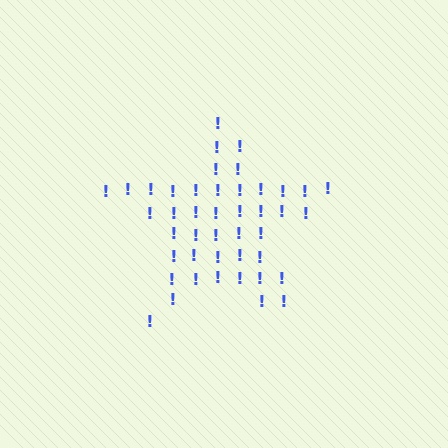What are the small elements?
The small elements are exclamation marks.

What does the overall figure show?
The overall figure shows a star.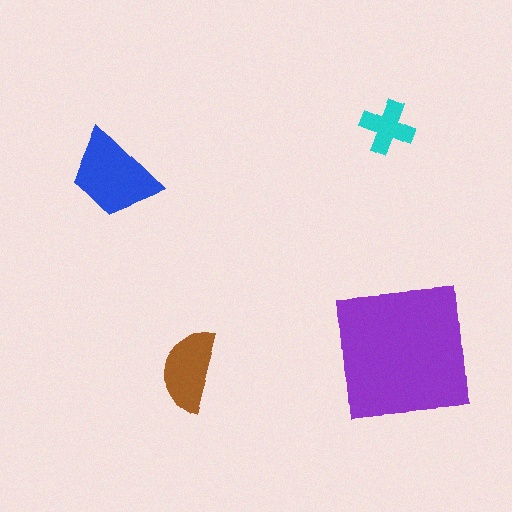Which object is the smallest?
The cyan cross.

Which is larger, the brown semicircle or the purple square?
The purple square.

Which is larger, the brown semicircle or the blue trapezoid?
The blue trapezoid.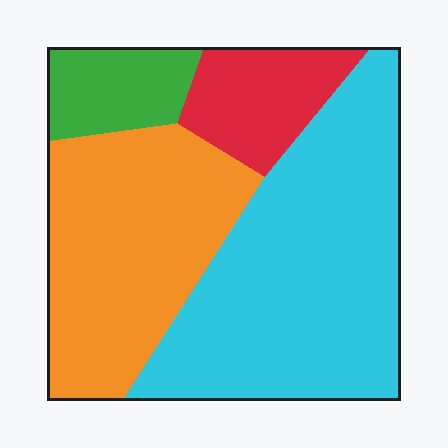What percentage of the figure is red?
Red takes up less than a sixth of the figure.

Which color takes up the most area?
Cyan, at roughly 45%.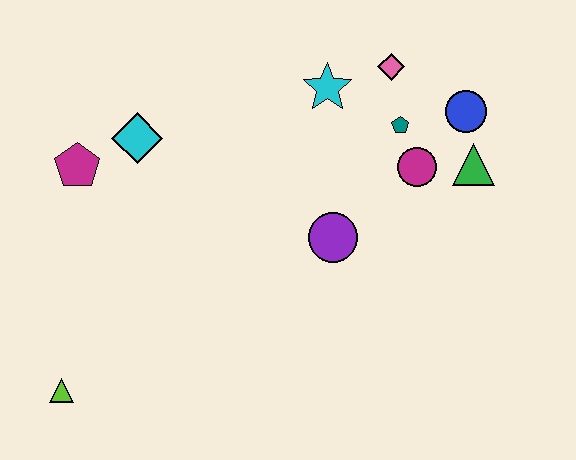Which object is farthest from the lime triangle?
The blue circle is farthest from the lime triangle.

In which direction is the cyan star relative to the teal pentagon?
The cyan star is to the left of the teal pentagon.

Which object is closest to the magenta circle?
The teal pentagon is closest to the magenta circle.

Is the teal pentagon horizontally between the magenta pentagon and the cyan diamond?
No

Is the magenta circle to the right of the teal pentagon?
Yes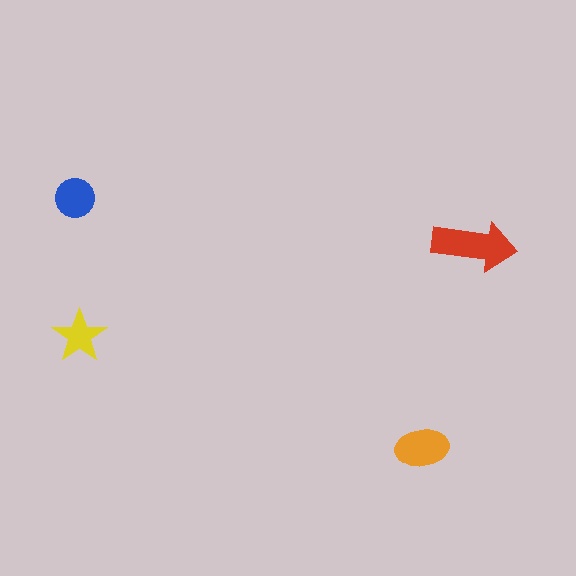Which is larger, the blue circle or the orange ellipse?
The orange ellipse.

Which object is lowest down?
The orange ellipse is bottommost.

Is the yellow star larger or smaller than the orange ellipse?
Smaller.